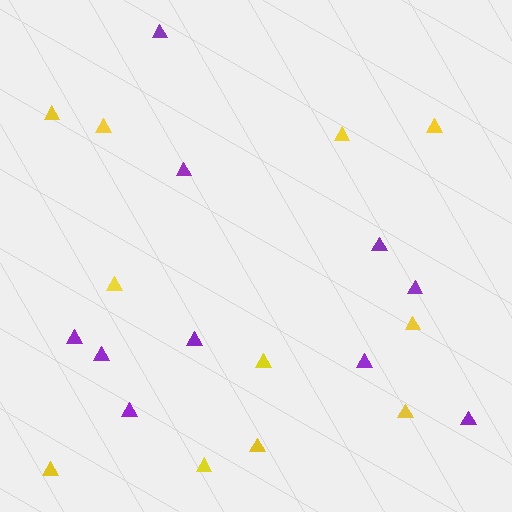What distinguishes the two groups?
There are 2 groups: one group of purple triangles (10) and one group of yellow triangles (11).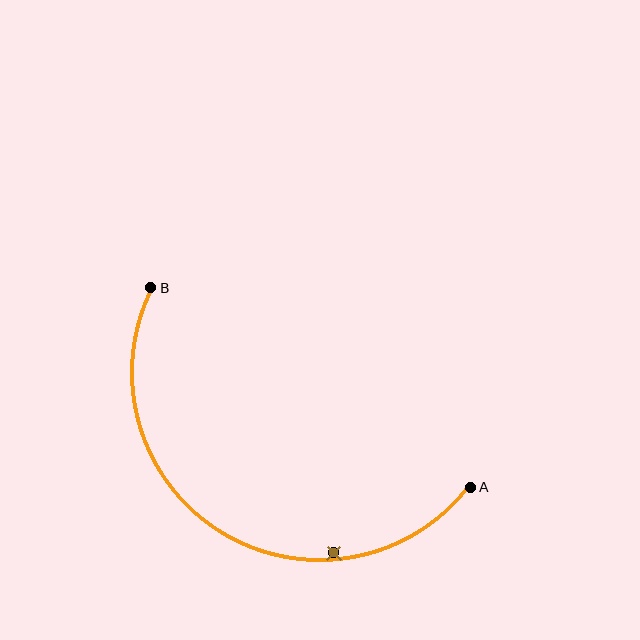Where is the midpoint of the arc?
The arc midpoint is the point on the curve farthest from the straight line joining A and B. It sits below that line.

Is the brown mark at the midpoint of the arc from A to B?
No — the brown mark does not lie on the arc at all. It sits slightly inside the curve.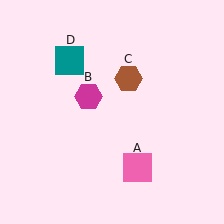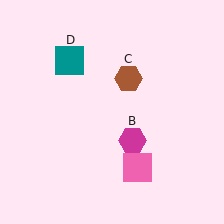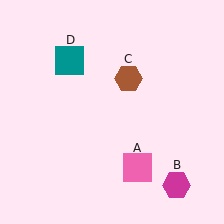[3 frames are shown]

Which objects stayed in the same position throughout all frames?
Pink square (object A) and brown hexagon (object C) and teal square (object D) remained stationary.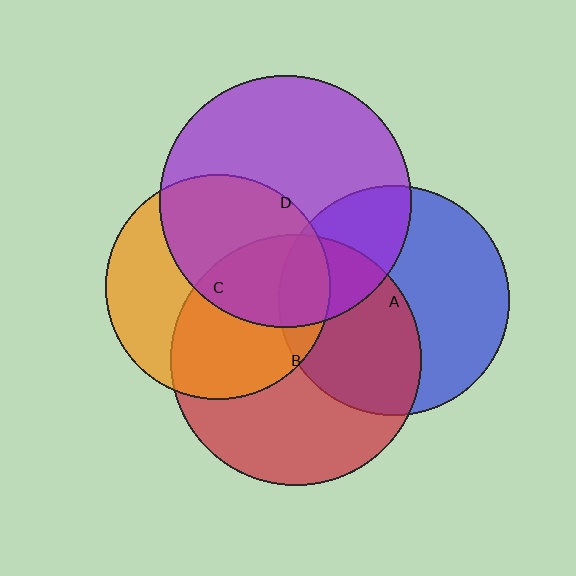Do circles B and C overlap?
Yes.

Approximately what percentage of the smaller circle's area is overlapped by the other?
Approximately 50%.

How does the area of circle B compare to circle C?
Approximately 1.2 times.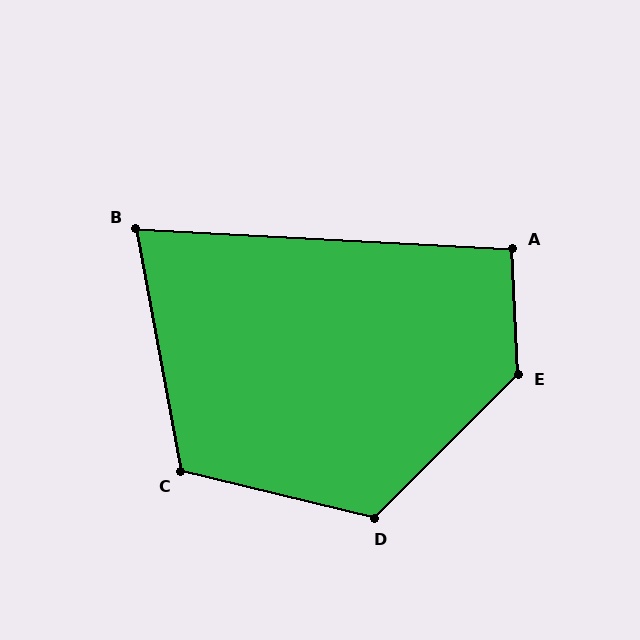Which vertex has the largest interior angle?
E, at approximately 132 degrees.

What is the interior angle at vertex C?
Approximately 114 degrees (obtuse).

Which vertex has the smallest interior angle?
B, at approximately 77 degrees.